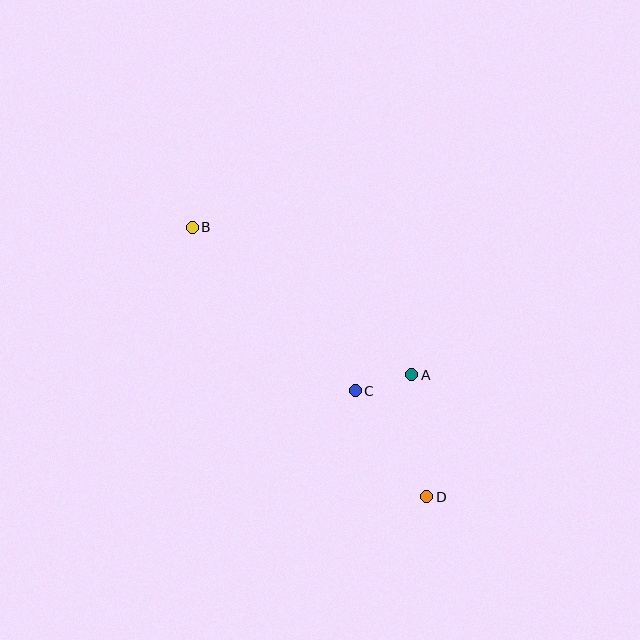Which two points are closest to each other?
Points A and C are closest to each other.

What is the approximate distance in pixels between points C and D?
The distance between C and D is approximately 128 pixels.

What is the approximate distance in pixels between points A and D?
The distance between A and D is approximately 123 pixels.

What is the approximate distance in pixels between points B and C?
The distance between B and C is approximately 231 pixels.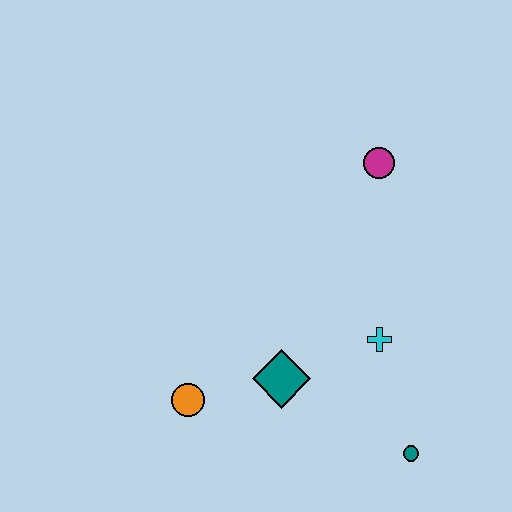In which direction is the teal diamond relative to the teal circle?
The teal diamond is to the left of the teal circle.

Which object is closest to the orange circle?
The teal diamond is closest to the orange circle.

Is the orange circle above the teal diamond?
No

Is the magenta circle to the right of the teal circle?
No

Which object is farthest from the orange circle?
The magenta circle is farthest from the orange circle.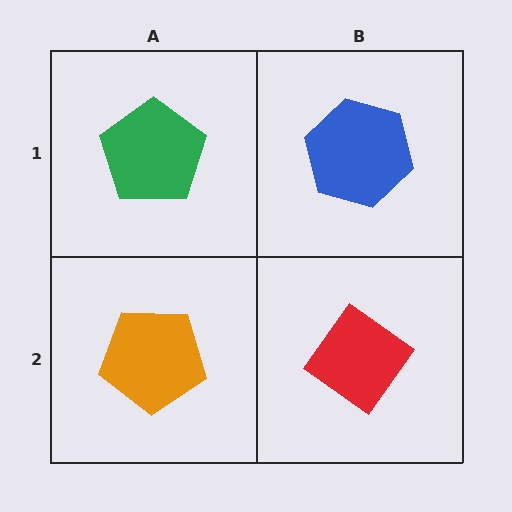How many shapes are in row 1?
2 shapes.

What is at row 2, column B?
A red diamond.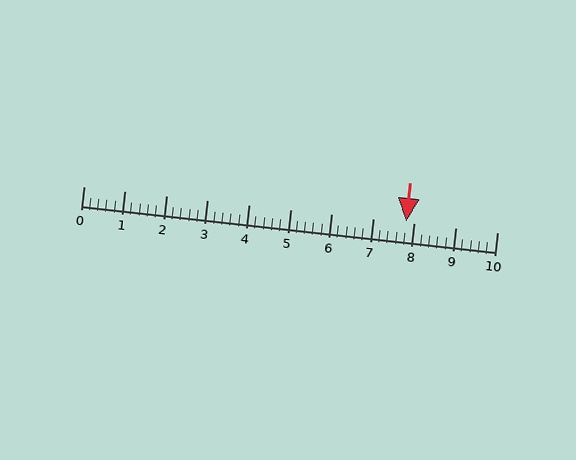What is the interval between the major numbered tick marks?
The major tick marks are spaced 1 units apart.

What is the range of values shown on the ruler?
The ruler shows values from 0 to 10.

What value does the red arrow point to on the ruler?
The red arrow points to approximately 7.8.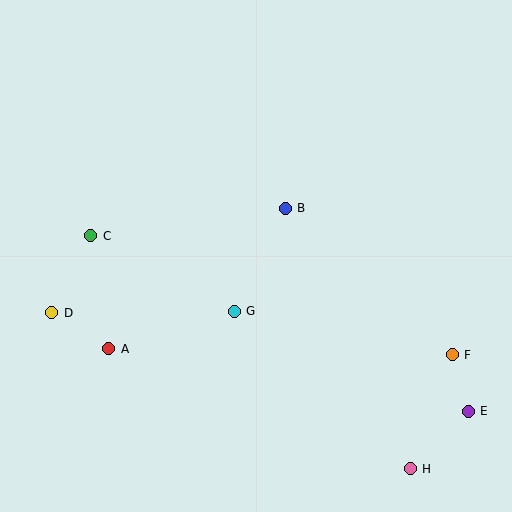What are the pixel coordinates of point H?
Point H is at (410, 469).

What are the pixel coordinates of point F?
Point F is at (452, 355).